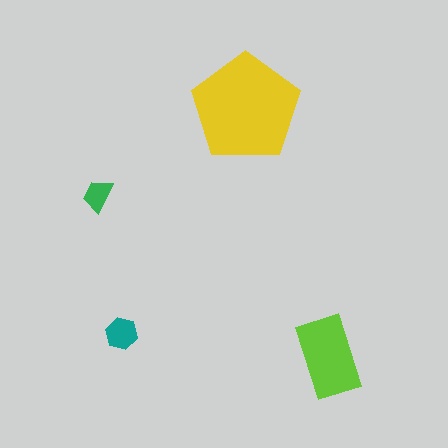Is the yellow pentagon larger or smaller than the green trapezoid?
Larger.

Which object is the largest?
The yellow pentagon.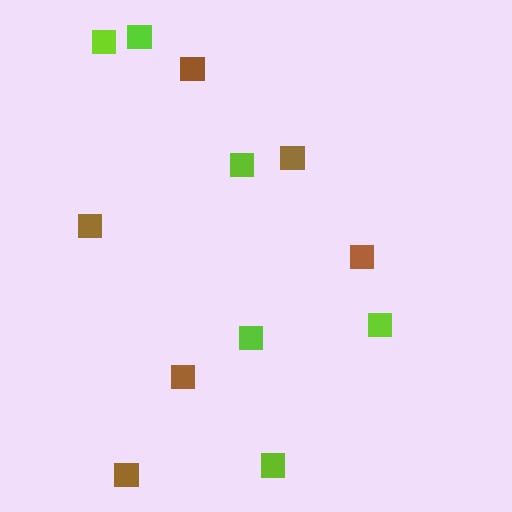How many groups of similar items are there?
There are 2 groups: one group of brown squares (6) and one group of lime squares (6).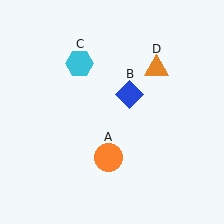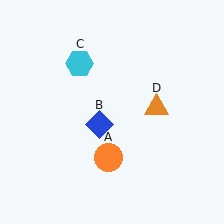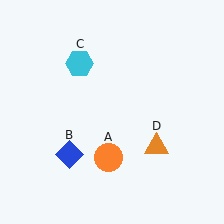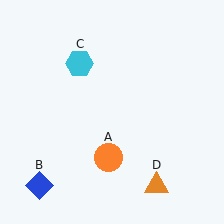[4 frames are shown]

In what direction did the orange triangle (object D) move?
The orange triangle (object D) moved down.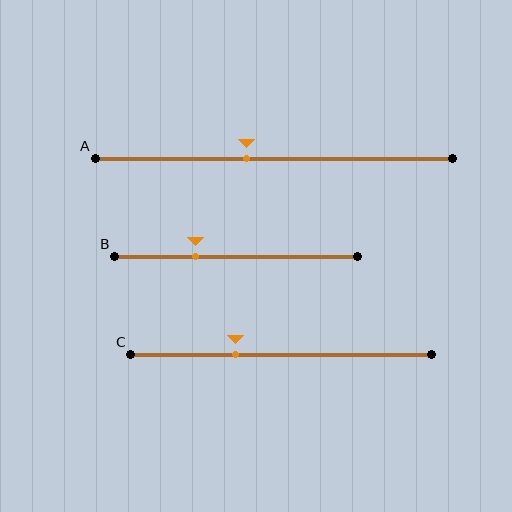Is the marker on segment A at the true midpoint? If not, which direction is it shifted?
No, the marker on segment A is shifted to the left by about 8% of the segment length.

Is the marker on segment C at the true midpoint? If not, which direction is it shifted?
No, the marker on segment C is shifted to the left by about 15% of the segment length.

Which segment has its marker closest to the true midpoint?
Segment A has its marker closest to the true midpoint.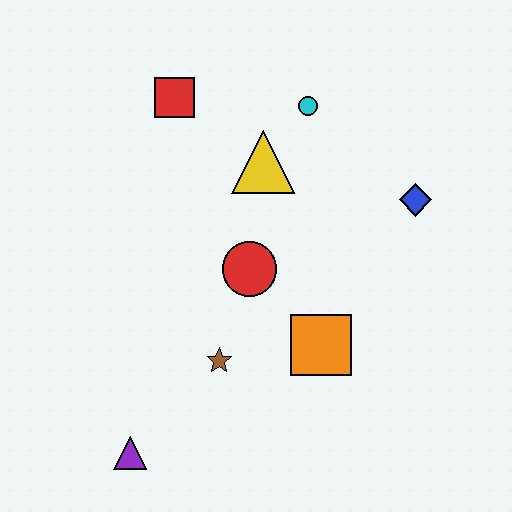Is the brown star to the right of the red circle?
No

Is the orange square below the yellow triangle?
Yes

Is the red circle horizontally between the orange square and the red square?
Yes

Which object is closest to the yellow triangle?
The cyan circle is closest to the yellow triangle.